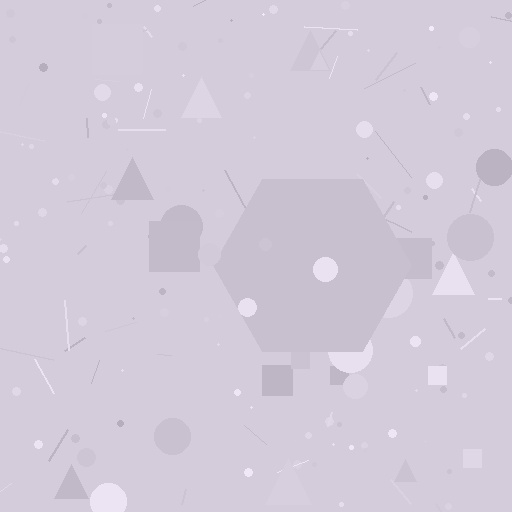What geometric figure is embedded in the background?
A hexagon is embedded in the background.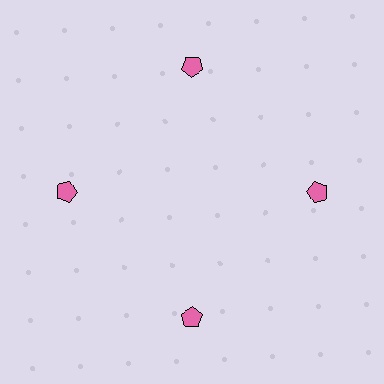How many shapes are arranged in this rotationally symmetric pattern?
There are 4 shapes, arranged in 4 groups of 1.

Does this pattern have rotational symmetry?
Yes, this pattern has 4-fold rotational symmetry. It looks the same after rotating 90 degrees around the center.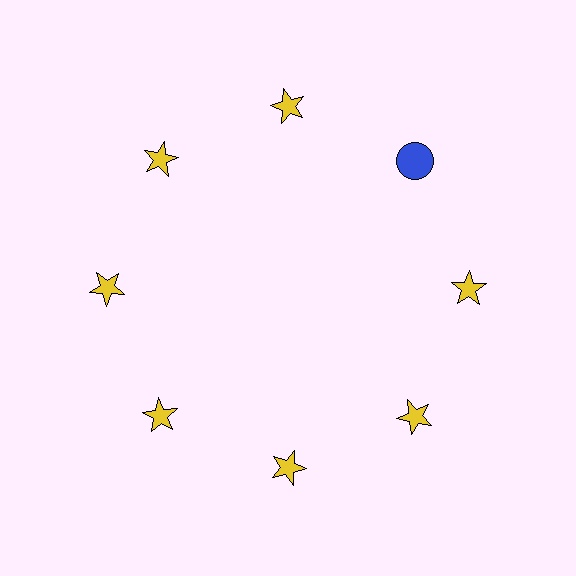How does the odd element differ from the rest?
It differs in both color (blue instead of yellow) and shape (circle instead of star).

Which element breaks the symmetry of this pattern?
The blue circle at roughly the 2 o'clock position breaks the symmetry. All other shapes are yellow stars.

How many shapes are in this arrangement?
There are 8 shapes arranged in a ring pattern.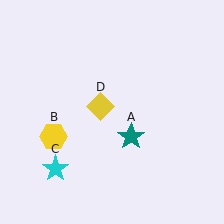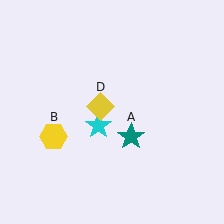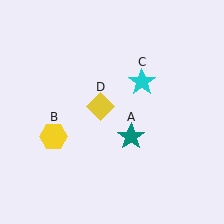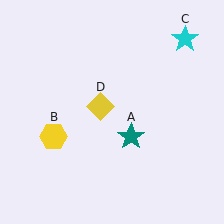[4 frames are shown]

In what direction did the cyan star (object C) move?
The cyan star (object C) moved up and to the right.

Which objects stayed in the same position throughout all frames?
Teal star (object A) and yellow hexagon (object B) and yellow diamond (object D) remained stationary.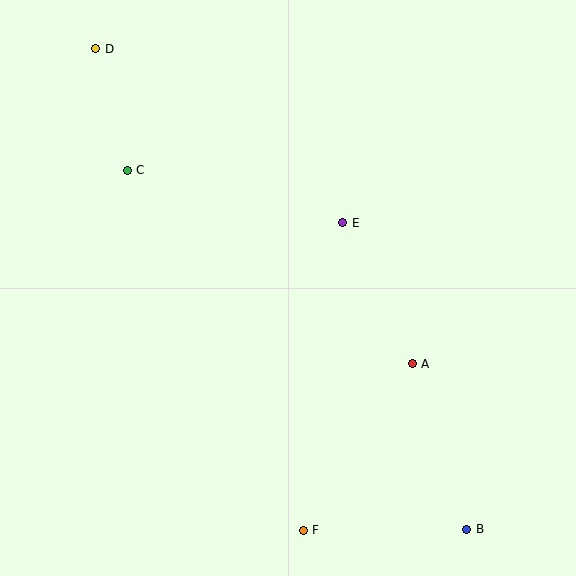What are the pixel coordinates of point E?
Point E is at (343, 223).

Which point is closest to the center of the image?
Point E at (343, 223) is closest to the center.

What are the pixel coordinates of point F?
Point F is at (303, 530).